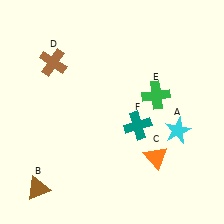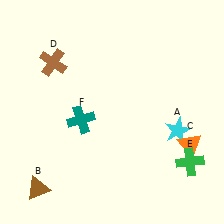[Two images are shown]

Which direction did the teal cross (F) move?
The teal cross (F) moved left.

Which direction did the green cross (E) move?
The green cross (E) moved down.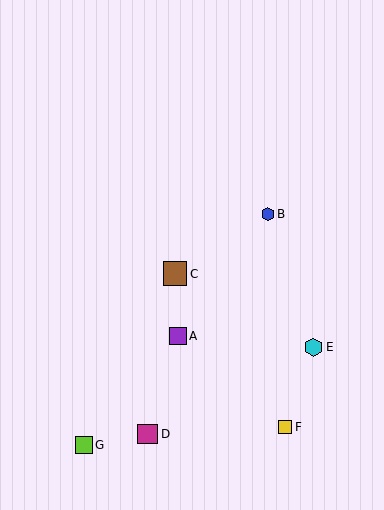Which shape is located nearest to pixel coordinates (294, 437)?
The yellow square (labeled F) at (285, 427) is nearest to that location.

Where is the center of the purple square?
The center of the purple square is at (178, 336).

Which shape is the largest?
The brown square (labeled C) is the largest.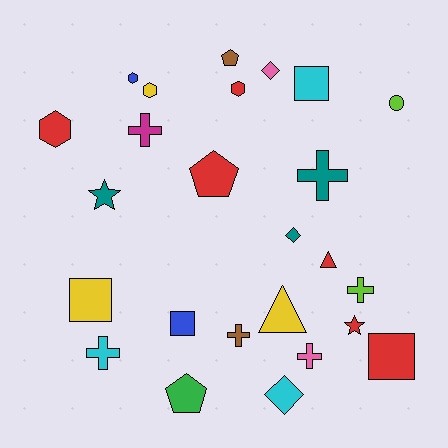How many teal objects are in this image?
There are 3 teal objects.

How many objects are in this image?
There are 25 objects.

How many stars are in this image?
There are 2 stars.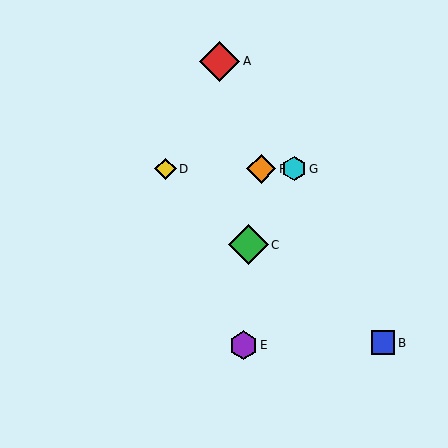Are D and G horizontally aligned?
Yes, both are at y≈169.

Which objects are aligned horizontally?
Objects D, F, G are aligned horizontally.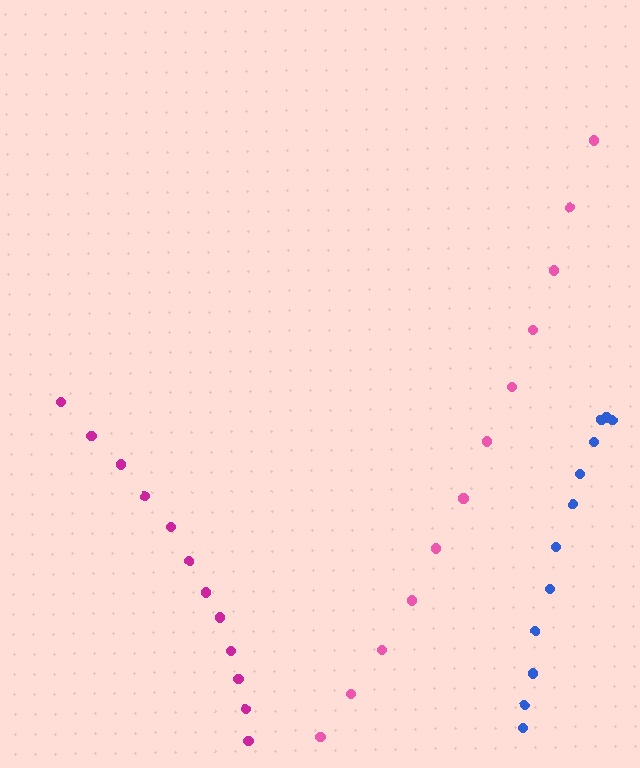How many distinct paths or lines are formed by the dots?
There are 3 distinct paths.